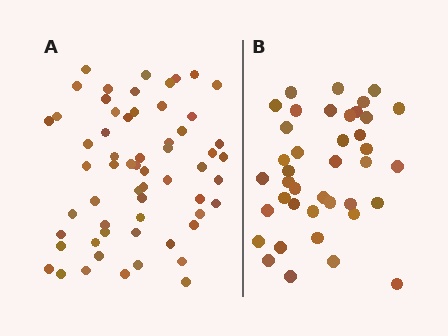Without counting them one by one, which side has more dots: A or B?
Region A (the left region) has more dots.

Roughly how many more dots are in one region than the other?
Region A has approximately 20 more dots than region B.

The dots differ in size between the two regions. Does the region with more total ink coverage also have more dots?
No. Region B has more total ink coverage because its dots are larger, but region A actually contains more individual dots. Total area can be misleading — the number of items is what matters here.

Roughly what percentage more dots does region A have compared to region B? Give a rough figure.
About 50% more.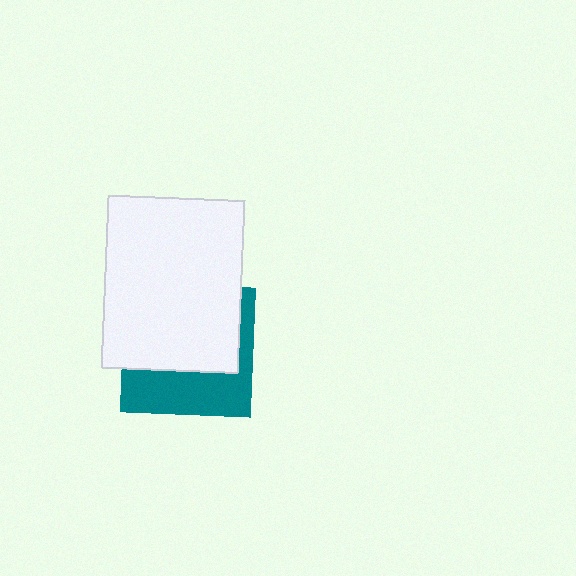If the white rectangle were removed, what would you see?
You would see the complete teal square.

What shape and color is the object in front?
The object in front is a white rectangle.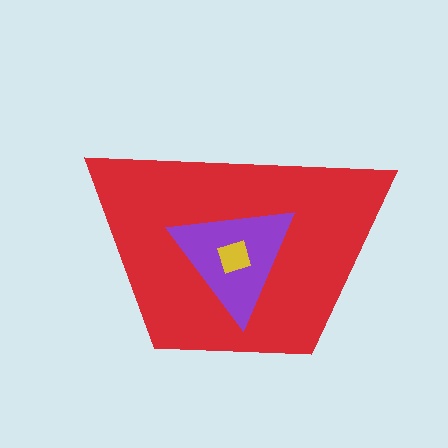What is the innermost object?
The yellow diamond.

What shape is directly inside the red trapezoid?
The purple triangle.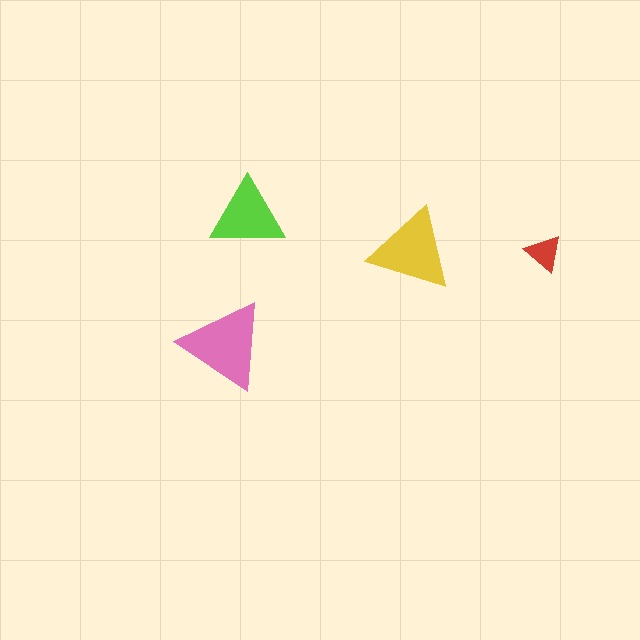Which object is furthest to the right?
The red triangle is rightmost.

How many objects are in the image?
There are 4 objects in the image.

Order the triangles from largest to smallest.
the pink one, the yellow one, the lime one, the red one.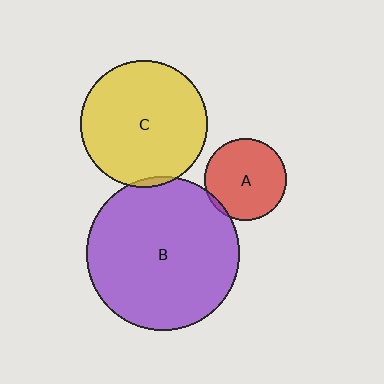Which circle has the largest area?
Circle B (purple).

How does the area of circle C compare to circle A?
Approximately 2.4 times.